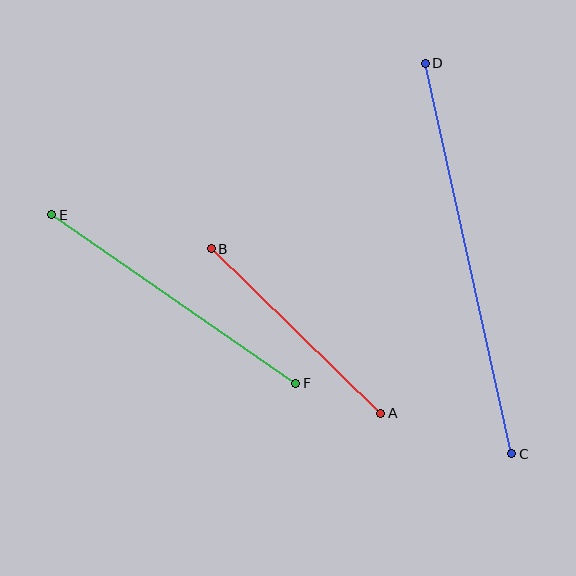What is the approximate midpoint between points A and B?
The midpoint is at approximately (296, 331) pixels.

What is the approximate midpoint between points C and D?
The midpoint is at approximately (469, 259) pixels.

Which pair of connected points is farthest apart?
Points C and D are farthest apart.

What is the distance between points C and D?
The distance is approximately 400 pixels.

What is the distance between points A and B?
The distance is approximately 236 pixels.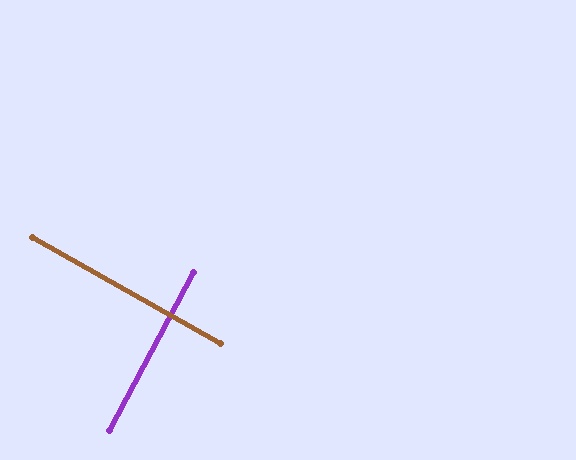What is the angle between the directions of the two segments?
Approximately 88 degrees.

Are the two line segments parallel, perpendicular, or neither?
Perpendicular — they meet at approximately 88°.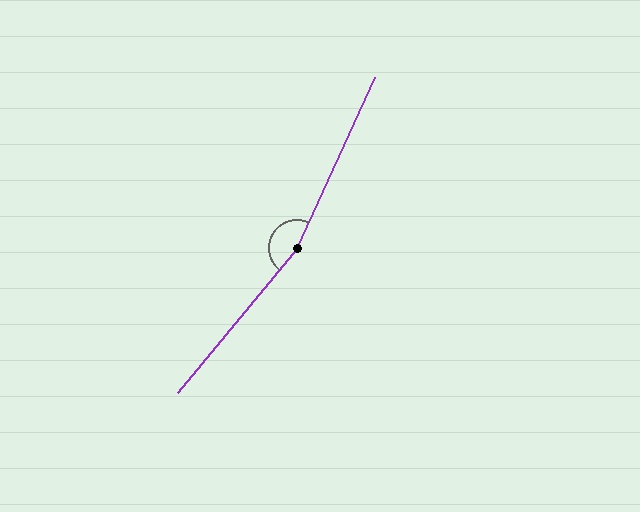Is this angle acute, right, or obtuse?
It is obtuse.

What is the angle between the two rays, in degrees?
Approximately 165 degrees.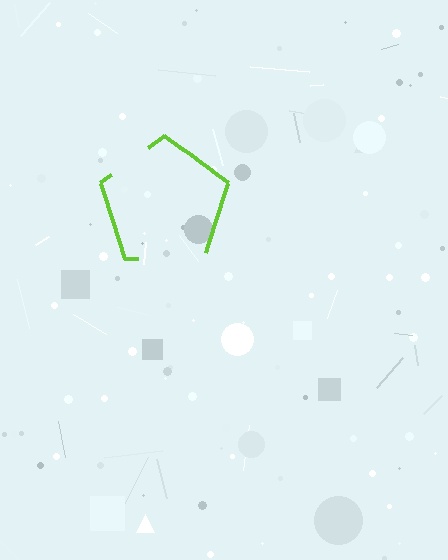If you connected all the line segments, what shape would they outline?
They would outline a pentagon.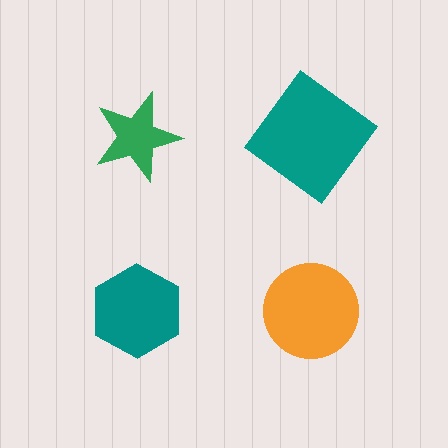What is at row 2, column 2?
An orange circle.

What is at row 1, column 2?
A teal diamond.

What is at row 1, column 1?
A green star.